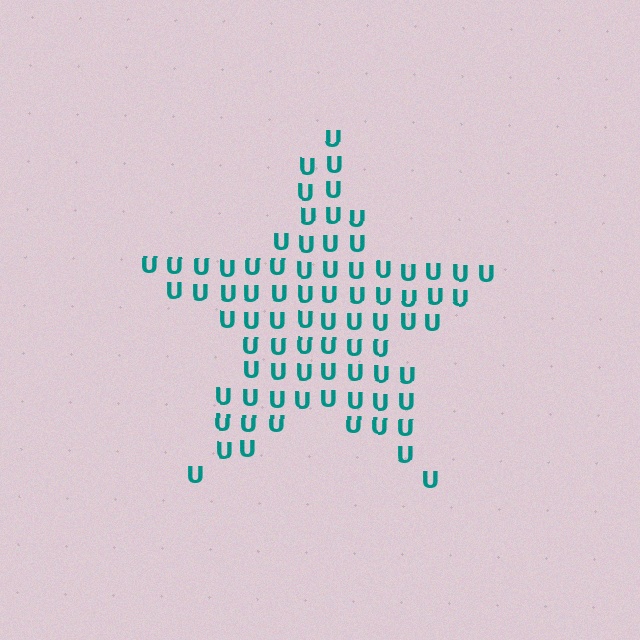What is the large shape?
The large shape is a star.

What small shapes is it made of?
It is made of small letter U's.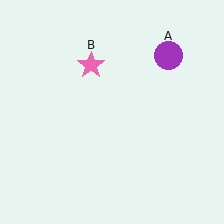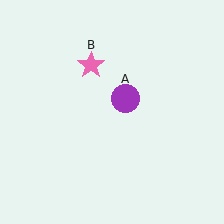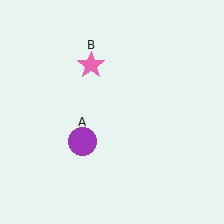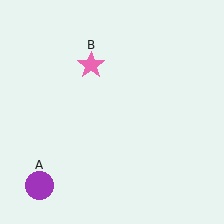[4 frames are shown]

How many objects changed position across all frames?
1 object changed position: purple circle (object A).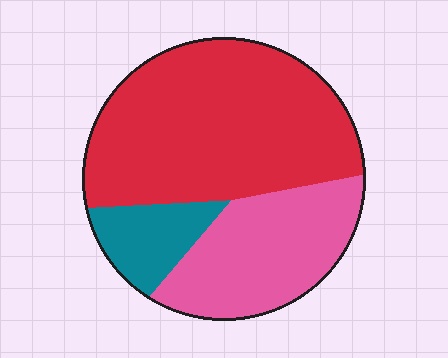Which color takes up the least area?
Teal, at roughly 10%.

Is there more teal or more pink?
Pink.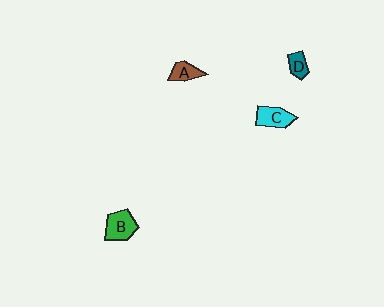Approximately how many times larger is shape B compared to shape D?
Approximately 1.9 times.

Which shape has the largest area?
Shape B (green).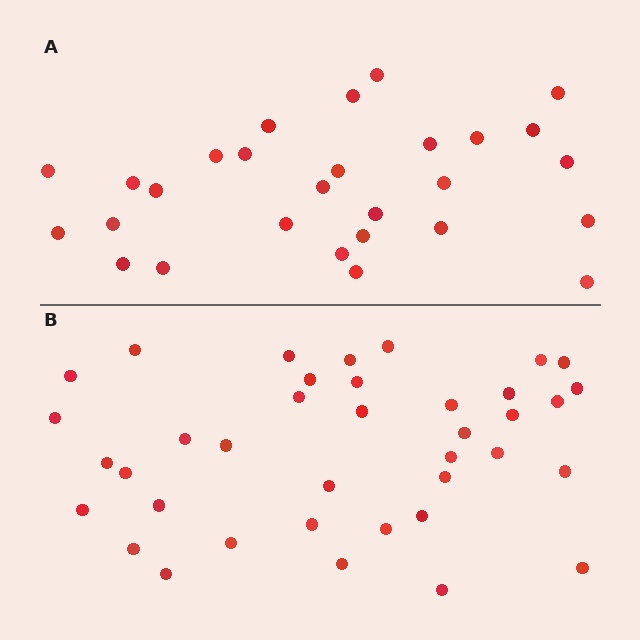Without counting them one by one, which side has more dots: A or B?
Region B (the bottom region) has more dots.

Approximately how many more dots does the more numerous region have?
Region B has roughly 10 or so more dots than region A.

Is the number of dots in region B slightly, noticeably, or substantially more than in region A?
Region B has noticeably more, but not dramatically so. The ratio is roughly 1.4 to 1.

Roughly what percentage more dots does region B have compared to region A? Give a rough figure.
About 35% more.